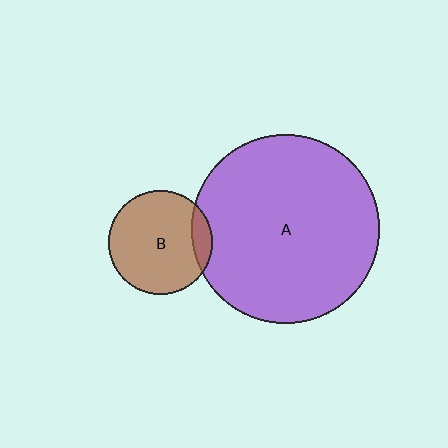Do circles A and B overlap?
Yes.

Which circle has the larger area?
Circle A (purple).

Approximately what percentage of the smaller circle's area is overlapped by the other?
Approximately 10%.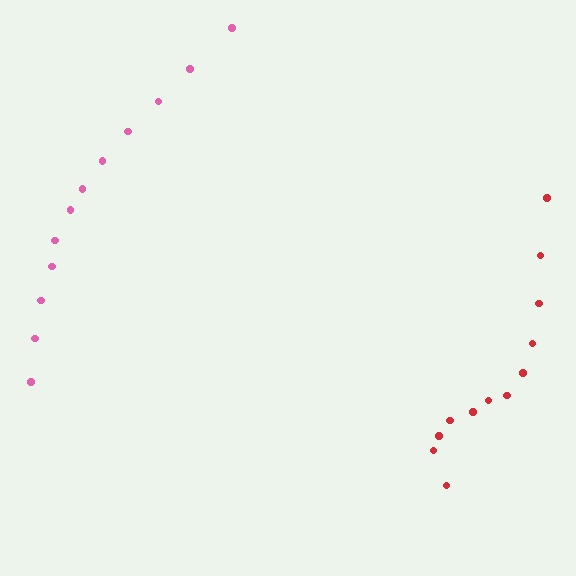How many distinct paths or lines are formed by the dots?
There are 2 distinct paths.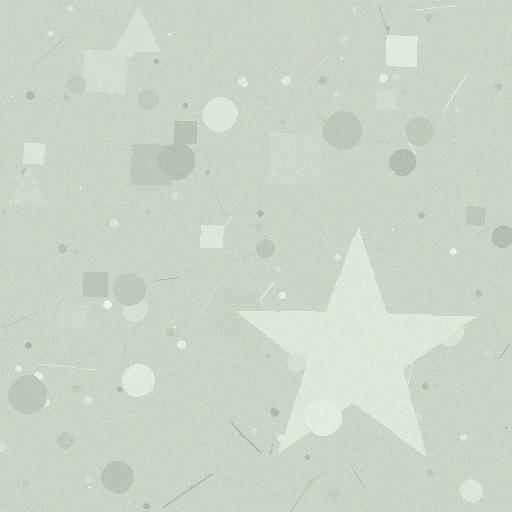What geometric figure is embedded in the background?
A star is embedded in the background.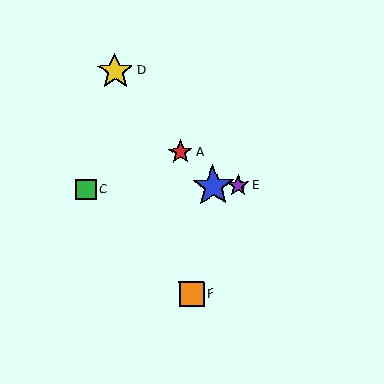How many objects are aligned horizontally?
3 objects (B, C, E) are aligned horizontally.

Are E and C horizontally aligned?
Yes, both are at y≈185.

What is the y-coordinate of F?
Object F is at y≈294.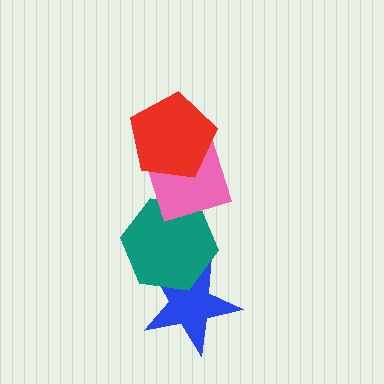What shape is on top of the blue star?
The teal hexagon is on top of the blue star.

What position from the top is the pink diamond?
The pink diamond is 2nd from the top.